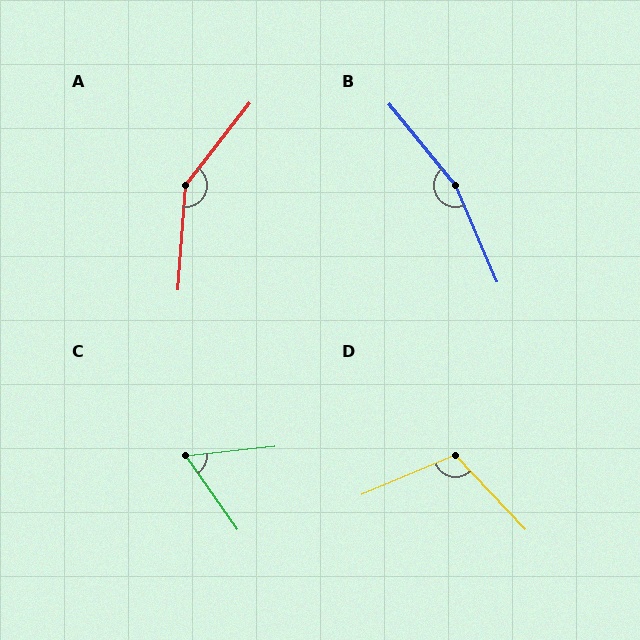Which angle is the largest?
B, at approximately 164 degrees.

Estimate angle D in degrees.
Approximately 110 degrees.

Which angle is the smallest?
C, at approximately 61 degrees.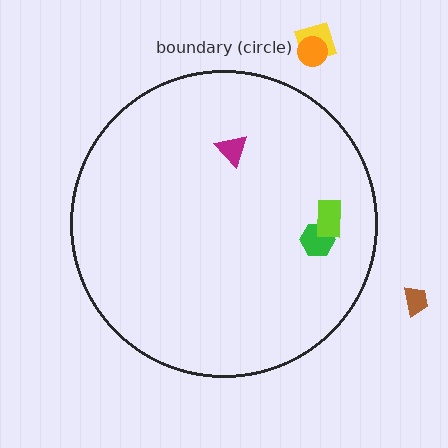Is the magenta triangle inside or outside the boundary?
Inside.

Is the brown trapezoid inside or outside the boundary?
Outside.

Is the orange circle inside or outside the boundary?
Outside.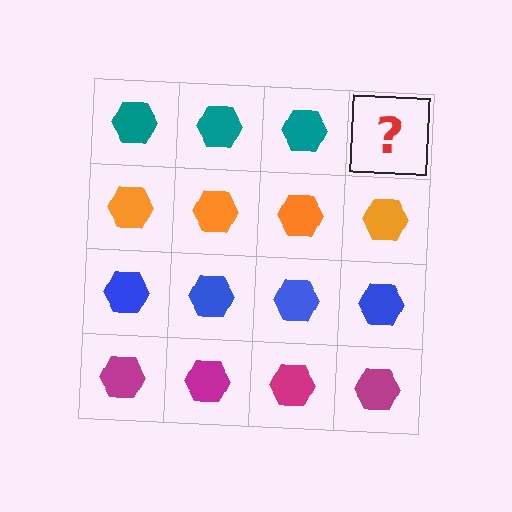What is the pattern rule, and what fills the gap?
The rule is that each row has a consistent color. The gap should be filled with a teal hexagon.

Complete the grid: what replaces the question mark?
The question mark should be replaced with a teal hexagon.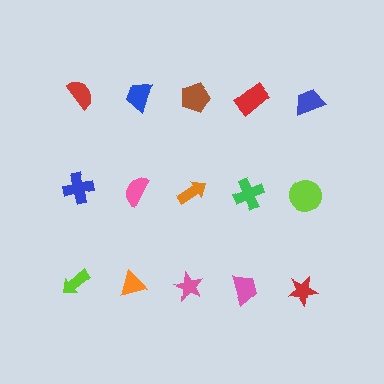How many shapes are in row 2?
5 shapes.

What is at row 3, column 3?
A pink star.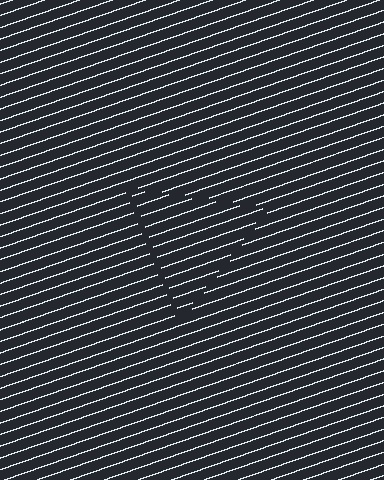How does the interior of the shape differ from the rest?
The interior of the shape contains the same grating, shifted by half a period — the contour is defined by the phase discontinuity where line-ends from the inner and outer gratings abut.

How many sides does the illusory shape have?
3 sides — the line-ends trace a triangle.